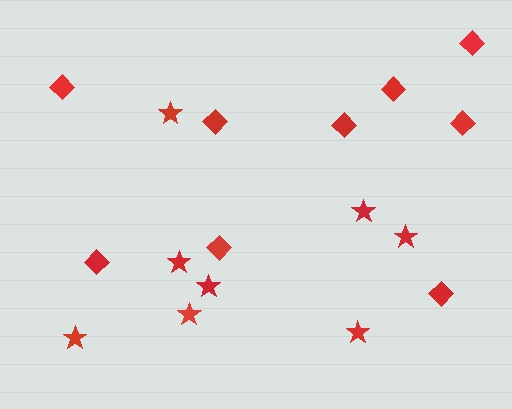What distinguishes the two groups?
There are 2 groups: one group of diamonds (9) and one group of stars (8).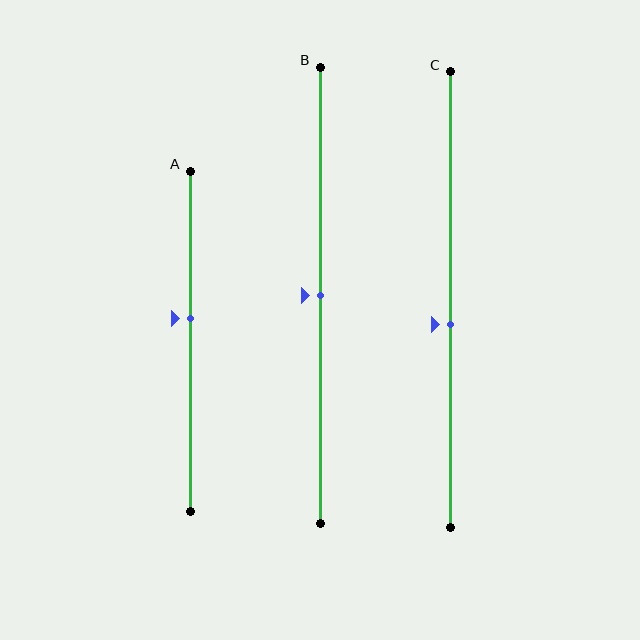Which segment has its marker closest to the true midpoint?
Segment B has its marker closest to the true midpoint.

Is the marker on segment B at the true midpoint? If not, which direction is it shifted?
Yes, the marker on segment B is at the true midpoint.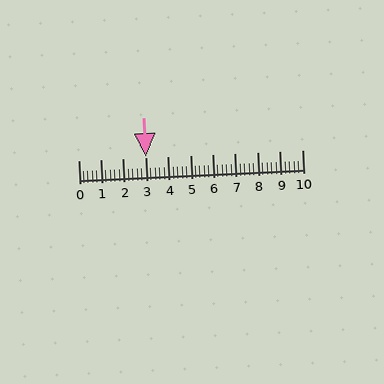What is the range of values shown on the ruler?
The ruler shows values from 0 to 10.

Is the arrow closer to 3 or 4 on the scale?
The arrow is closer to 3.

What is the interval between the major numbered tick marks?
The major tick marks are spaced 1 units apart.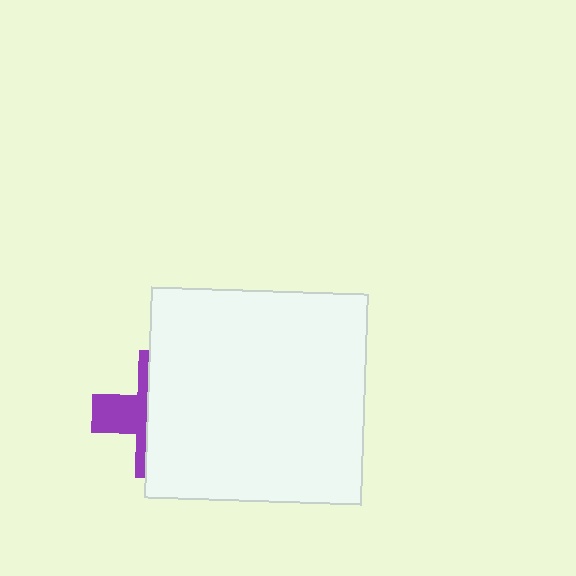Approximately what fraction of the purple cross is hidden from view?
Roughly 63% of the purple cross is hidden behind the white rectangle.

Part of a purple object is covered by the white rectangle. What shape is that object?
It is a cross.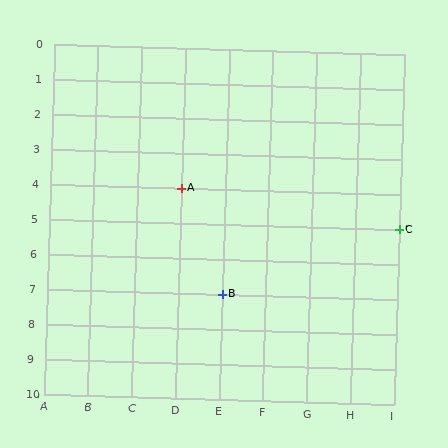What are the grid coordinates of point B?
Point B is at grid coordinates (E, 7).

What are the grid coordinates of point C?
Point C is at grid coordinates (I, 5).